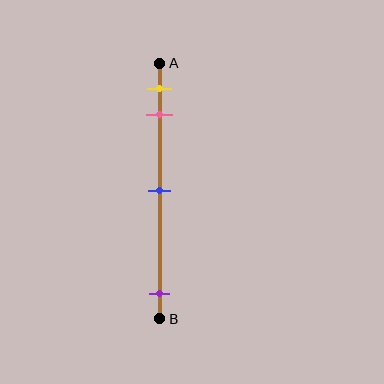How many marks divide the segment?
There are 4 marks dividing the segment.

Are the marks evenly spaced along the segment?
No, the marks are not evenly spaced.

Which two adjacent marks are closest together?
The yellow and pink marks are the closest adjacent pair.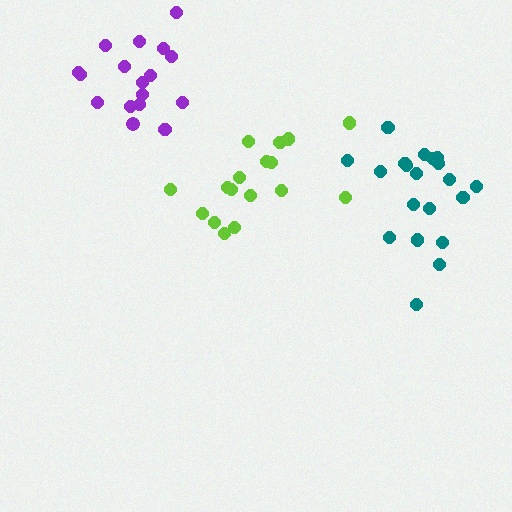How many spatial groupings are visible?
There are 3 spatial groupings.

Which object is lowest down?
The lime cluster is bottommost.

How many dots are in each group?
Group 1: 17 dots, Group 2: 20 dots, Group 3: 17 dots (54 total).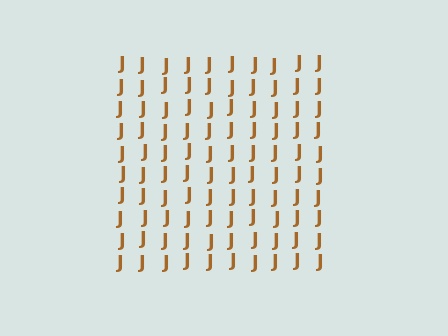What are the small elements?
The small elements are letter J's.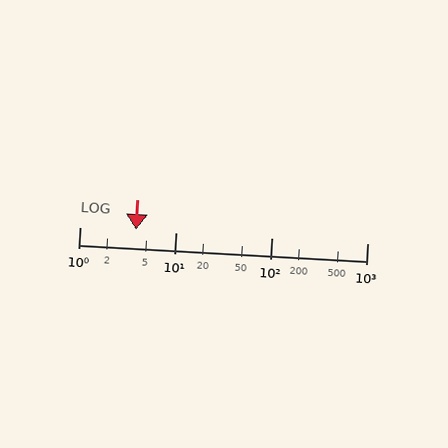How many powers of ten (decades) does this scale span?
The scale spans 3 decades, from 1 to 1000.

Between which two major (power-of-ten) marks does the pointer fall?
The pointer is between 1 and 10.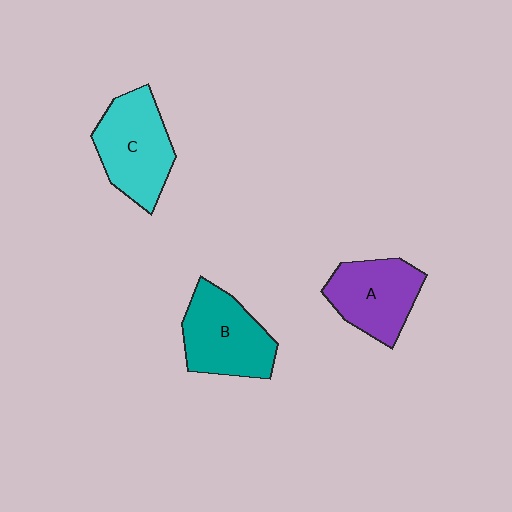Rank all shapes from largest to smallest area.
From largest to smallest: C (cyan), B (teal), A (purple).